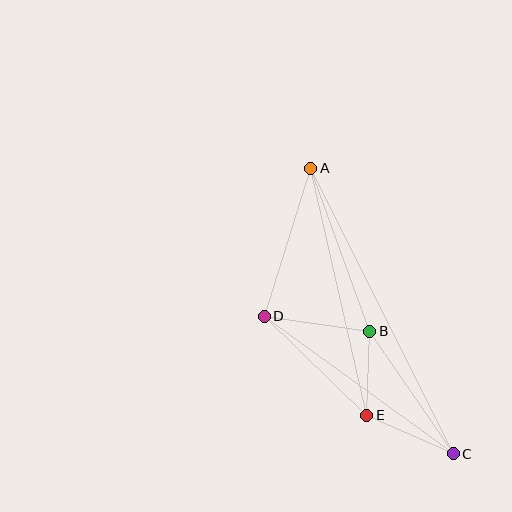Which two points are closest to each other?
Points B and E are closest to each other.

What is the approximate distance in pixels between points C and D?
The distance between C and D is approximately 234 pixels.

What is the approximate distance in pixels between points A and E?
The distance between A and E is approximately 253 pixels.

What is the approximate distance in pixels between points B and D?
The distance between B and D is approximately 106 pixels.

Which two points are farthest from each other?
Points A and C are farthest from each other.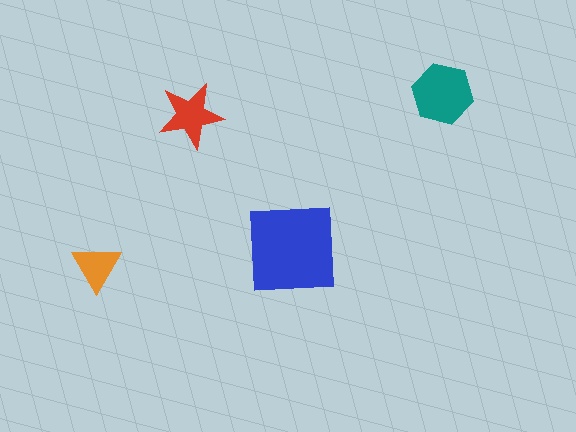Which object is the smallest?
The orange triangle.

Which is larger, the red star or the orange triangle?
The red star.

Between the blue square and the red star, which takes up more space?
The blue square.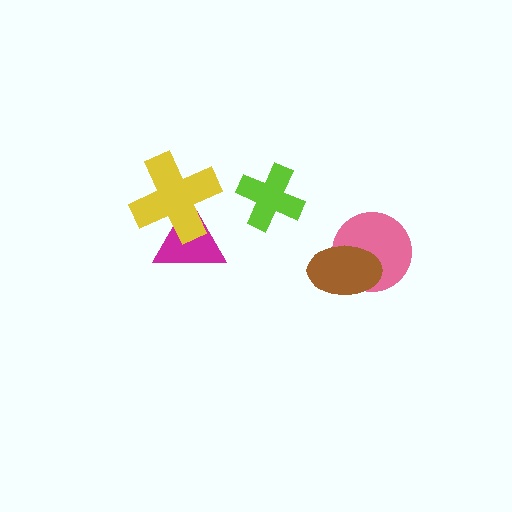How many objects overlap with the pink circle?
1 object overlaps with the pink circle.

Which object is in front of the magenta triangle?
The yellow cross is in front of the magenta triangle.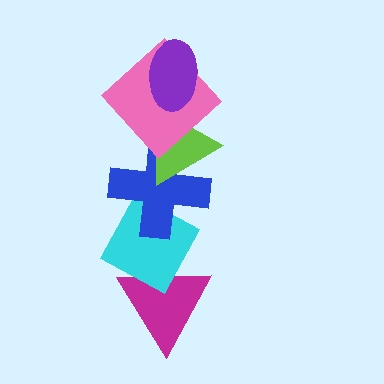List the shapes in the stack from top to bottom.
From top to bottom: the purple ellipse, the pink diamond, the lime triangle, the blue cross, the cyan diamond, the magenta triangle.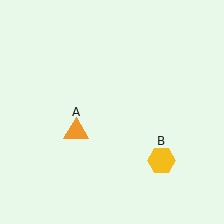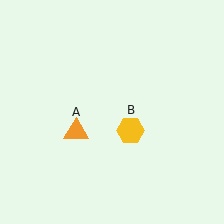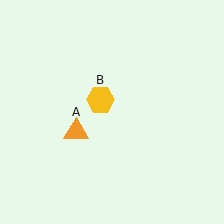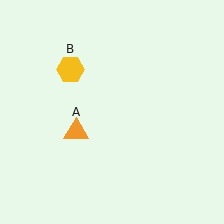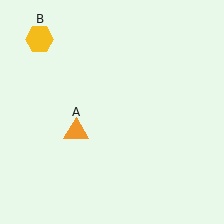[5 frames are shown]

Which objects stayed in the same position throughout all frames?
Orange triangle (object A) remained stationary.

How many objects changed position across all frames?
1 object changed position: yellow hexagon (object B).